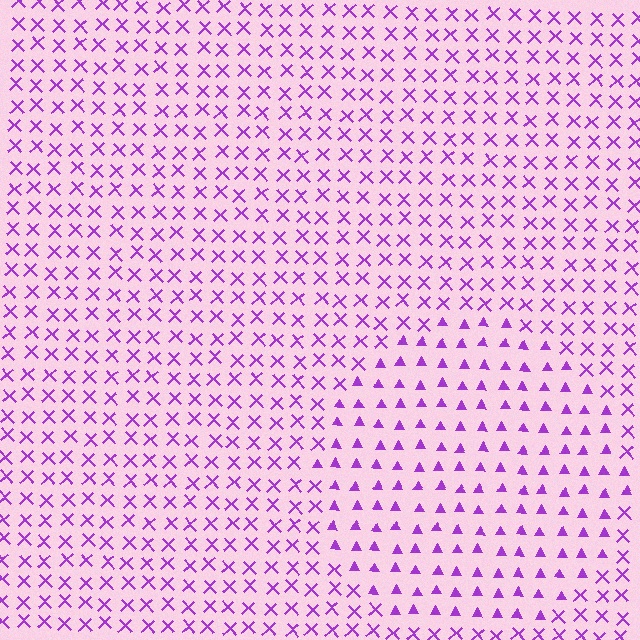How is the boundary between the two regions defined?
The boundary is defined by a change in element shape: triangles inside vs. X marks outside. All elements share the same color and spacing.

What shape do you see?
I see a circle.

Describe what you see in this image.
The image is filled with small purple elements arranged in a uniform grid. A circle-shaped region contains triangles, while the surrounding area contains X marks. The boundary is defined purely by the change in element shape.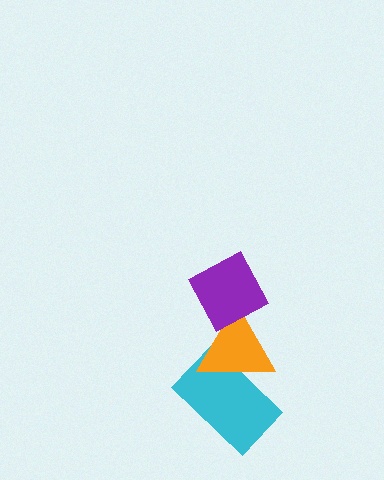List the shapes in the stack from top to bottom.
From top to bottom: the purple diamond, the orange triangle, the cyan rectangle.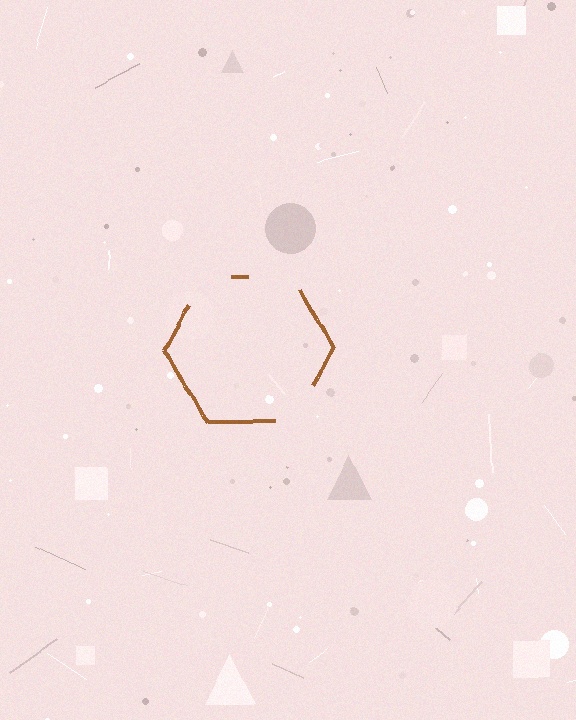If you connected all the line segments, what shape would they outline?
They would outline a hexagon.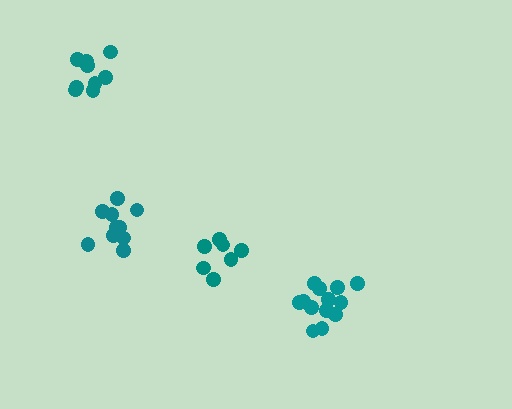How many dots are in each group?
Group 1: 9 dots, Group 2: 10 dots, Group 3: 7 dots, Group 4: 13 dots (39 total).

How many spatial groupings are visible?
There are 4 spatial groupings.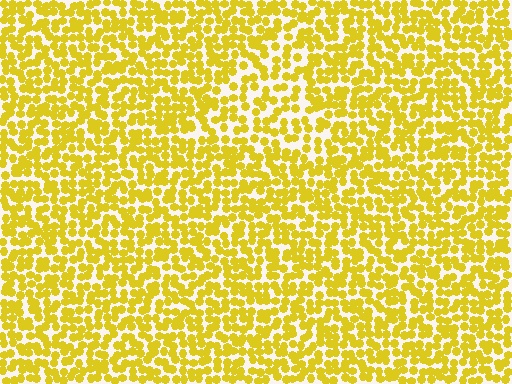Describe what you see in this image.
The image contains small yellow elements arranged at two different densities. A triangle-shaped region is visible where the elements are less densely packed than the surrounding area.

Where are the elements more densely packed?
The elements are more densely packed outside the triangle boundary.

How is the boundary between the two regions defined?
The boundary is defined by a change in element density (approximately 1.5x ratio). All elements are the same color, size, and shape.